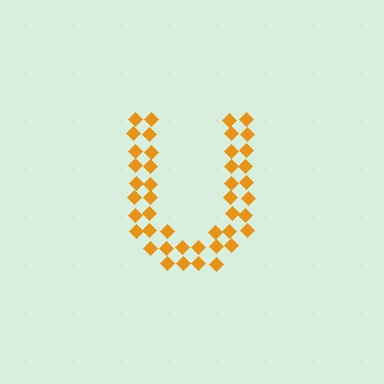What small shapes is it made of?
It is made of small diamonds.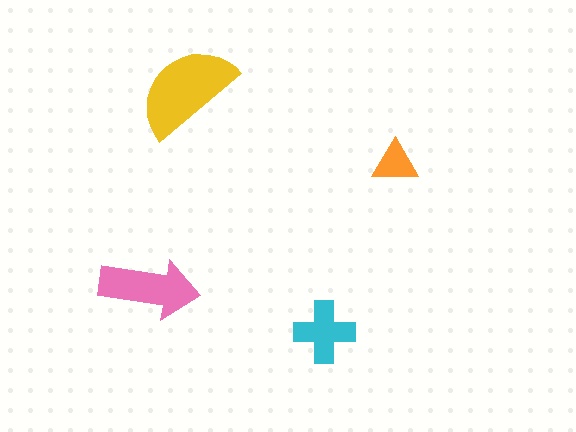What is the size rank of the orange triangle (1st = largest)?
4th.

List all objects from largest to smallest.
The yellow semicircle, the pink arrow, the cyan cross, the orange triangle.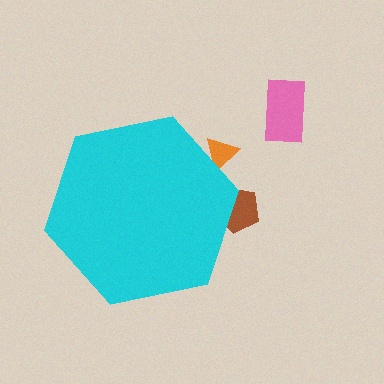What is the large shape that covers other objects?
A cyan hexagon.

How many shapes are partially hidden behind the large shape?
2 shapes are partially hidden.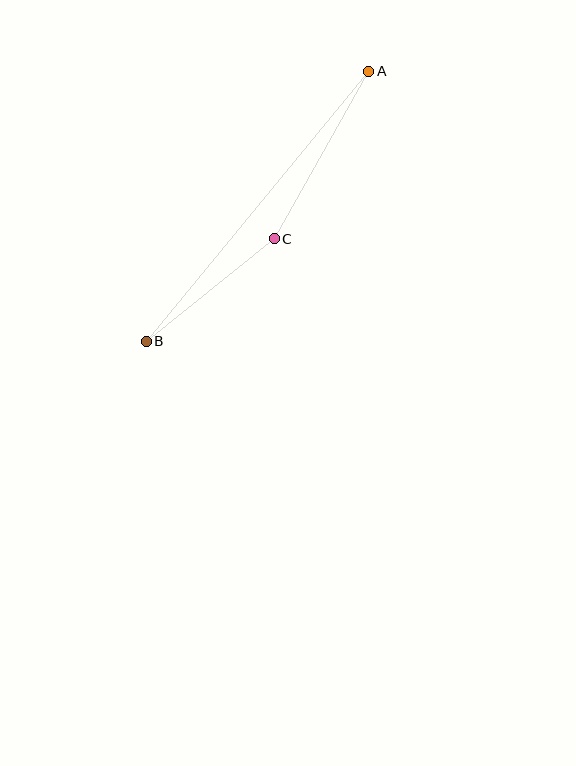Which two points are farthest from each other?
Points A and B are farthest from each other.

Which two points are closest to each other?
Points B and C are closest to each other.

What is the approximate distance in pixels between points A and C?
The distance between A and C is approximately 192 pixels.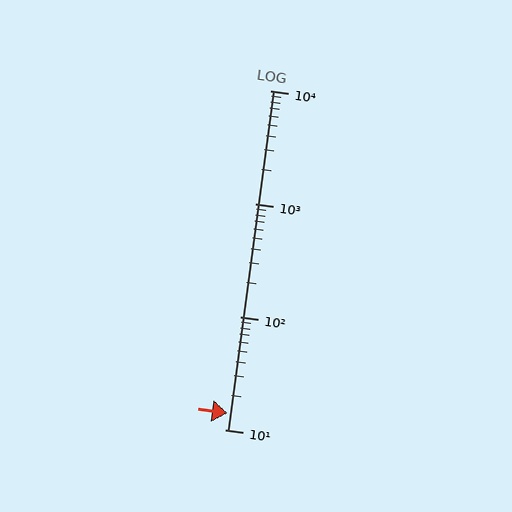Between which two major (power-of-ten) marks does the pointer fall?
The pointer is between 10 and 100.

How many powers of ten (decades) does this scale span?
The scale spans 3 decades, from 10 to 10000.